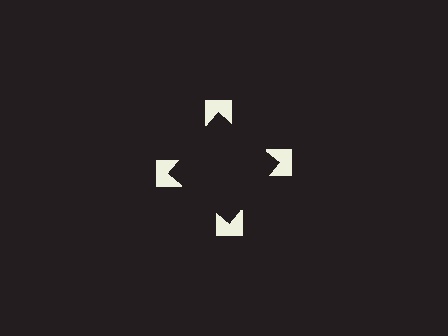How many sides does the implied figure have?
4 sides.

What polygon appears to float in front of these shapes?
An illusory square — its edges are inferred from the aligned wedge cuts in the notched squares, not physically drawn.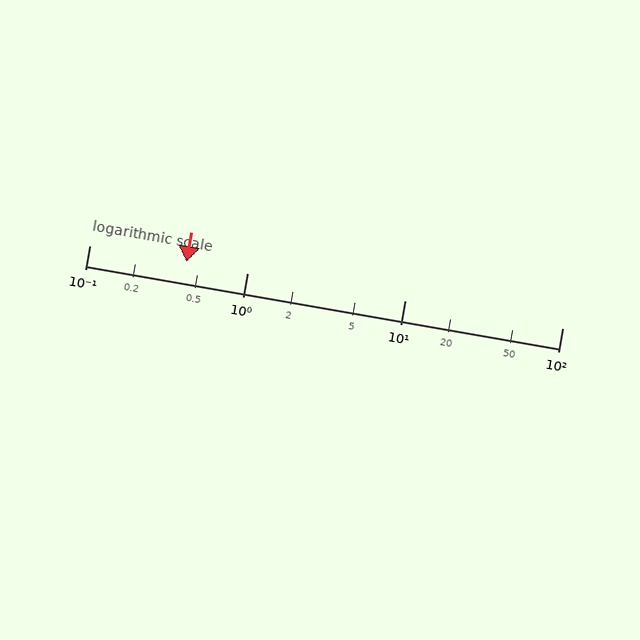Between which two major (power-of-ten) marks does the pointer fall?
The pointer is between 0.1 and 1.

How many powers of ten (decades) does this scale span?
The scale spans 3 decades, from 0.1 to 100.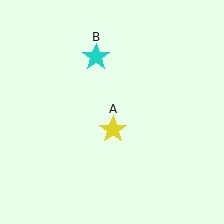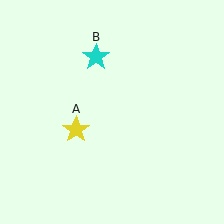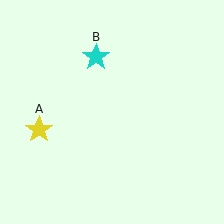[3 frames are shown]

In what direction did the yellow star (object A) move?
The yellow star (object A) moved left.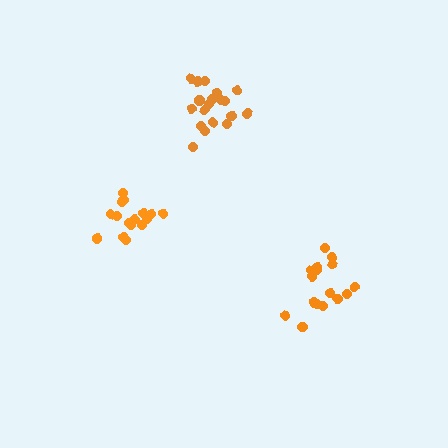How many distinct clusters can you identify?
There are 3 distinct clusters.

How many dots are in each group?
Group 1: 19 dots, Group 2: 16 dots, Group 3: 17 dots (52 total).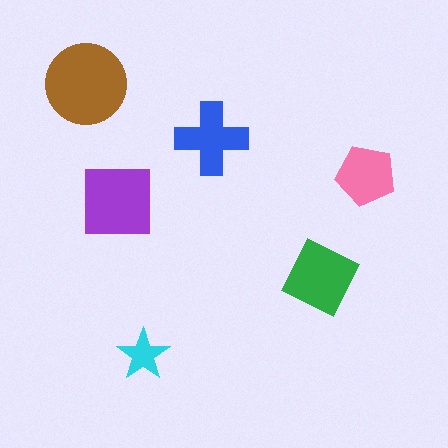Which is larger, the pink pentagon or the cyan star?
The pink pentagon.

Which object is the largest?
The brown circle.